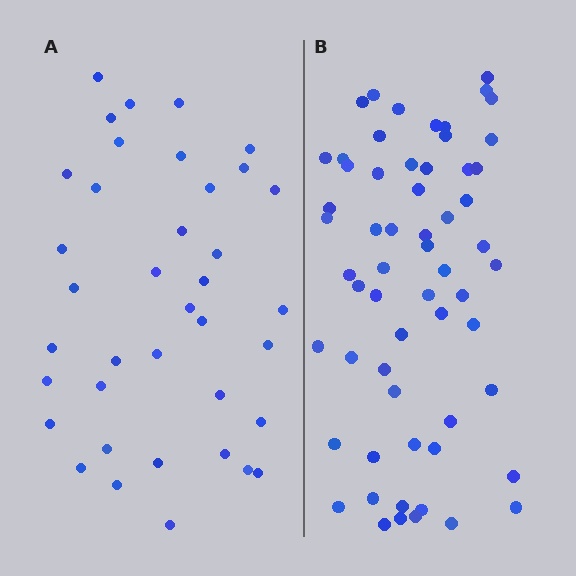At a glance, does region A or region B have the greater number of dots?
Region B (the right region) has more dots.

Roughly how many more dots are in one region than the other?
Region B has approximately 20 more dots than region A.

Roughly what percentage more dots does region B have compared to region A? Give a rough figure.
About 60% more.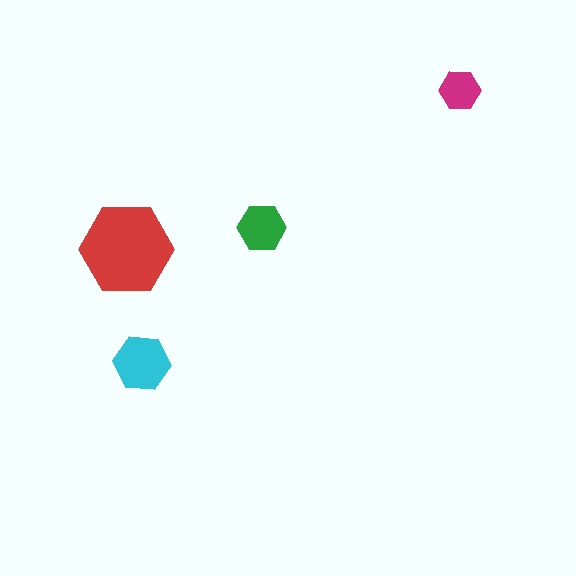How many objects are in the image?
There are 4 objects in the image.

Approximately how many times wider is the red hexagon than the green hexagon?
About 2 times wider.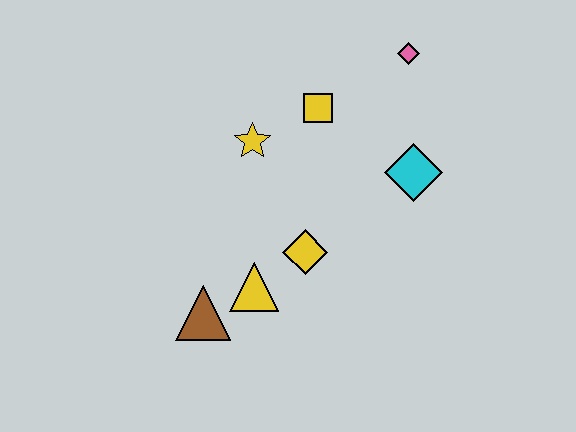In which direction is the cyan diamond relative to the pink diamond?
The cyan diamond is below the pink diamond.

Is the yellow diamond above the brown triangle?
Yes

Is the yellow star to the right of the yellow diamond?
No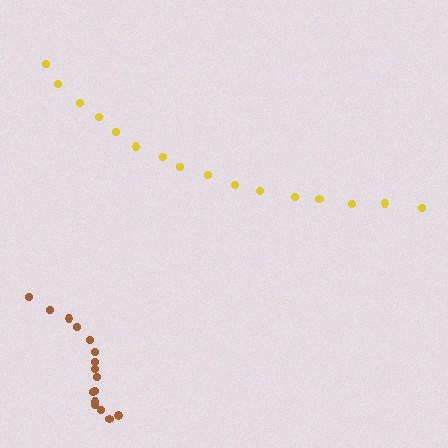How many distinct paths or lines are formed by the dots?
There are 2 distinct paths.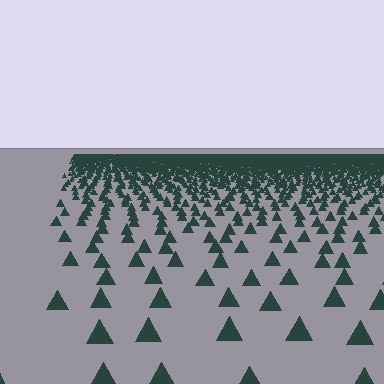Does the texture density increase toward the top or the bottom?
Density increases toward the top.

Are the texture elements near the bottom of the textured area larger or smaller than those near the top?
Larger. Near the bottom, elements are closer to the viewer and appear at a bigger on-screen size.